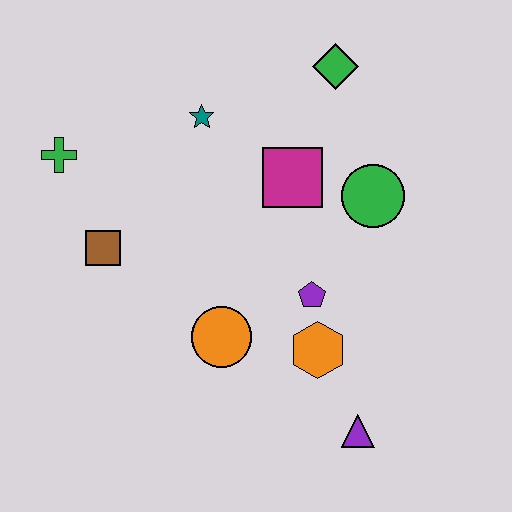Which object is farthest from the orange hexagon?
The green cross is farthest from the orange hexagon.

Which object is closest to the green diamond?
The magenta square is closest to the green diamond.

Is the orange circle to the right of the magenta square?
No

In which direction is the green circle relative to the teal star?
The green circle is to the right of the teal star.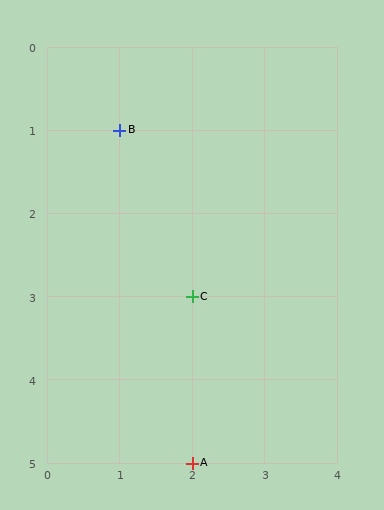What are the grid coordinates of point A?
Point A is at grid coordinates (2, 5).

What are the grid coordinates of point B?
Point B is at grid coordinates (1, 1).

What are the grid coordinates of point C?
Point C is at grid coordinates (2, 3).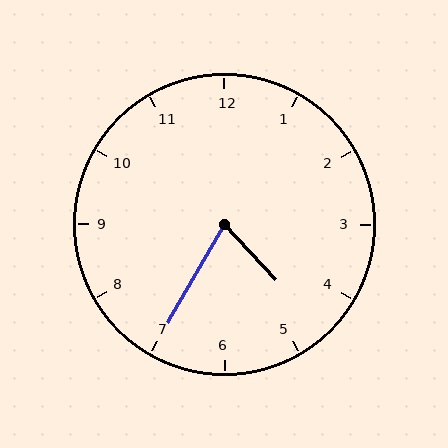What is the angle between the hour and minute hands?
Approximately 72 degrees.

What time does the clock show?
4:35.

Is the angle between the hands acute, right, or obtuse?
It is acute.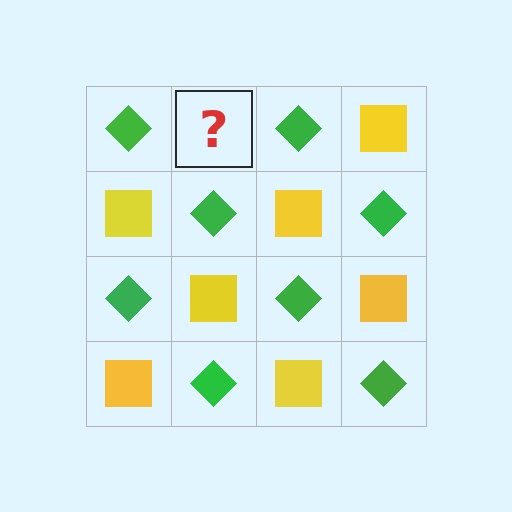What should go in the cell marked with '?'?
The missing cell should contain a yellow square.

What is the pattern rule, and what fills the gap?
The rule is that it alternates green diamond and yellow square in a checkerboard pattern. The gap should be filled with a yellow square.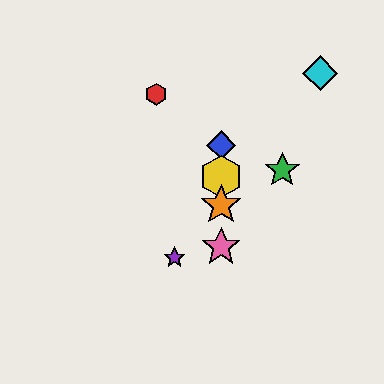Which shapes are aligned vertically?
The blue diamond, the yellow hexagon, the orange star, the pink star are aligned vertically.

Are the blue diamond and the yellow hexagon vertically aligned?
Yes, both are at x≈221.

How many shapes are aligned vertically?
4 shapes (the blue diamond, the yellow hexagon, the orange star, the pink star) are aligned vertically.